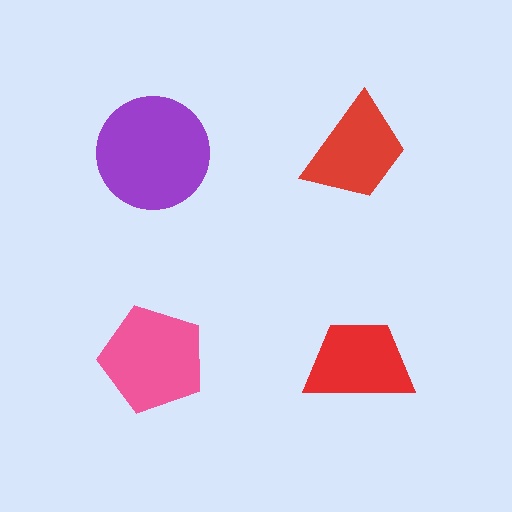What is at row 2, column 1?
A pink pentagon.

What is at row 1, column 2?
A red trapezoid.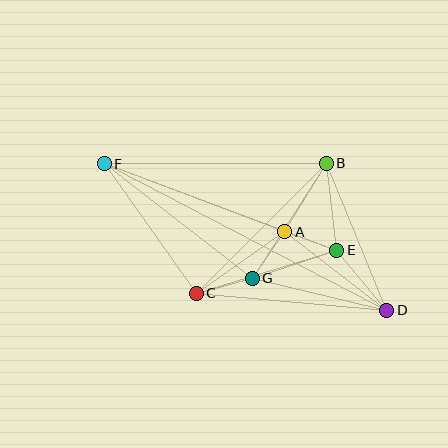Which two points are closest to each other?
Points A and E are closest to each other.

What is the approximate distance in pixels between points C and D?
The distance between C and D is approximately 191 pixels.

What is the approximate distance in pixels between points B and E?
The distance between B and E is approximately 88 pixels.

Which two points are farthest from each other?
Points D and F are farthest from each other.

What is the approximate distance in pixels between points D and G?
The distance between D and G is approximately 138 pixels.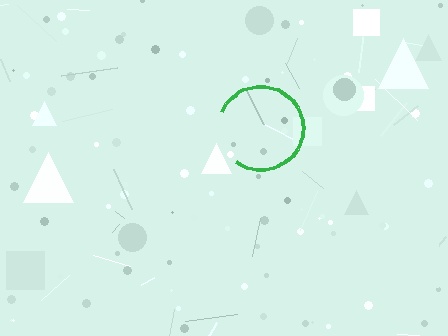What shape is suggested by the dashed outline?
The dashed outline suggests a circle.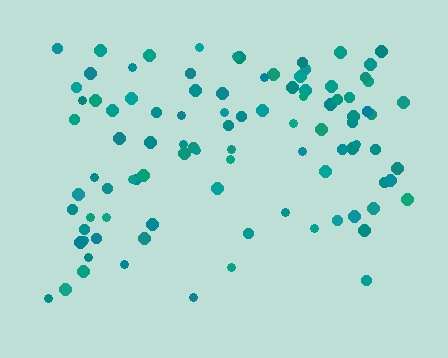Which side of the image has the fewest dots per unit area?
The bottom.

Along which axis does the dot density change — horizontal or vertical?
Vertical.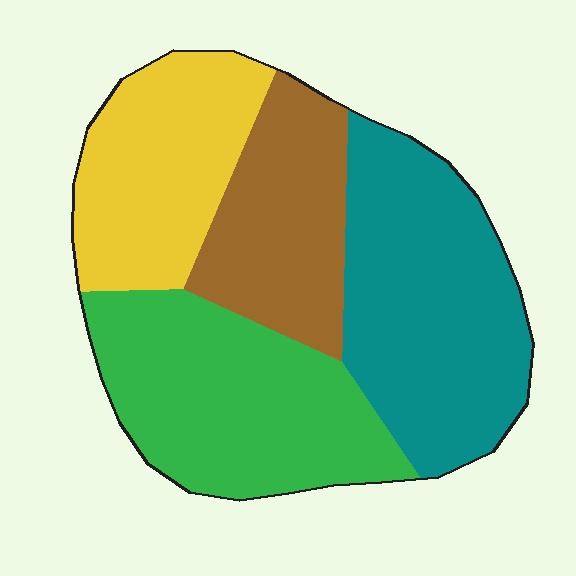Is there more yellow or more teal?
Teal.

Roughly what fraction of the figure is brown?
Brown takes up about one fifth (1/5) of the figure.